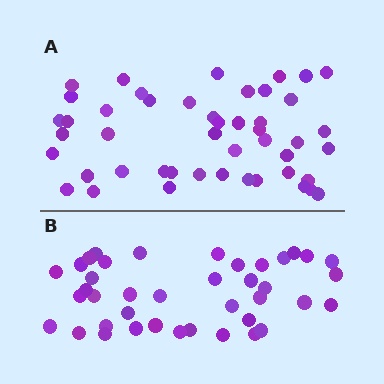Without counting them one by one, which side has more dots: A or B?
Region A (the top region) has more dots.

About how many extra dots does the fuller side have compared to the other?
Region A has roughly 8 or so more dots than region B.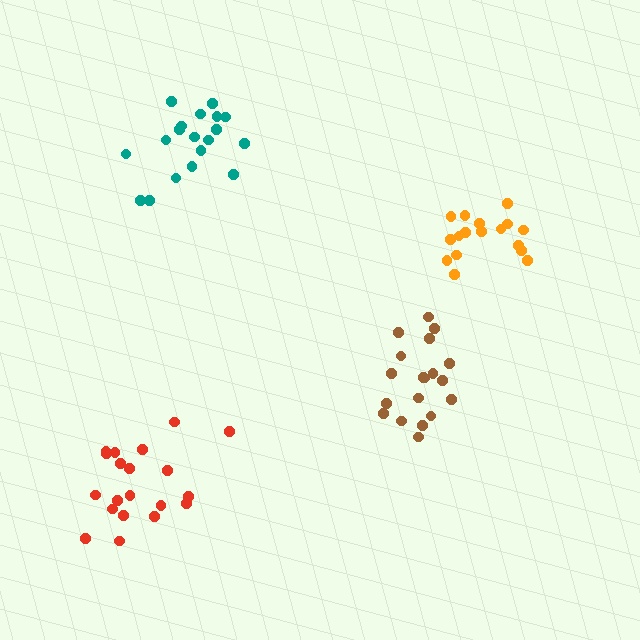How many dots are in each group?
Group 1: 19 dots, Group 2: 20 dots, Group 3: 19 dots, Group 4: 17 dots (75 total).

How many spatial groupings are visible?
There are 4 spatial groupings.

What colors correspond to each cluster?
The clusters are colored: brown, red, teal, orange.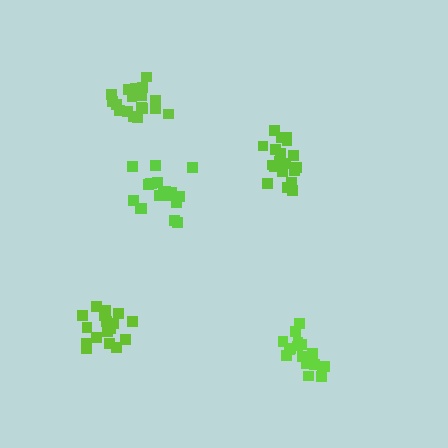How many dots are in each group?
Group 1: 20 dots, Group 2: 17 dots, Group 3: 21 dots, Group 4: 19 dots, Group 5: 19 dots (96 total).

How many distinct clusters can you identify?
There are 5 distinct clusters.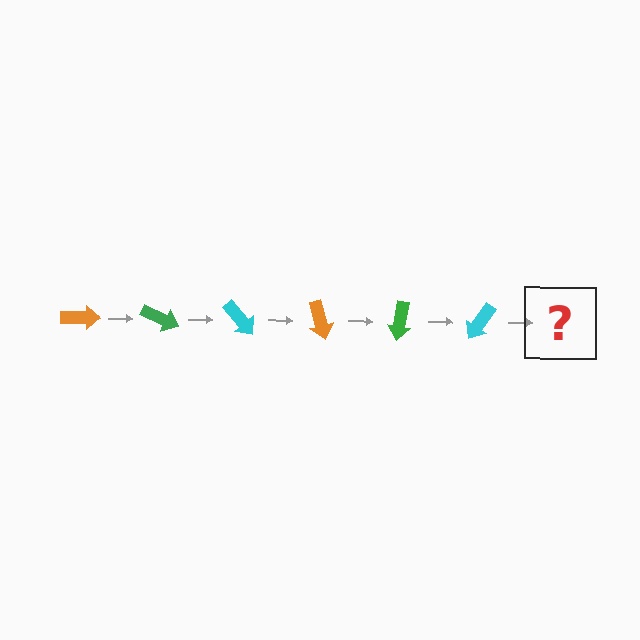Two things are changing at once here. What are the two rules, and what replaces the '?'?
The two rules are that it rotates 25 degrees each step and the color cycles through orange, green, and cyan. The '?' should be an orange arrow, rotated 150 degrees from the start.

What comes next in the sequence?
The next element should be an orange arrow, rotated 150 degrees from the start.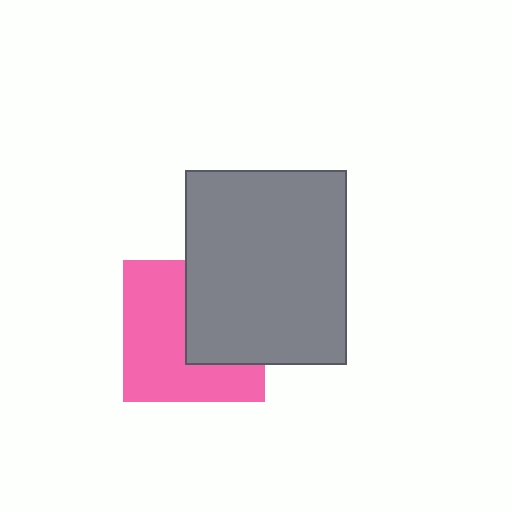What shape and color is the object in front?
The object in front is a gray rectangle.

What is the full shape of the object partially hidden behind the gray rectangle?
The partially hidden object is a pink square.